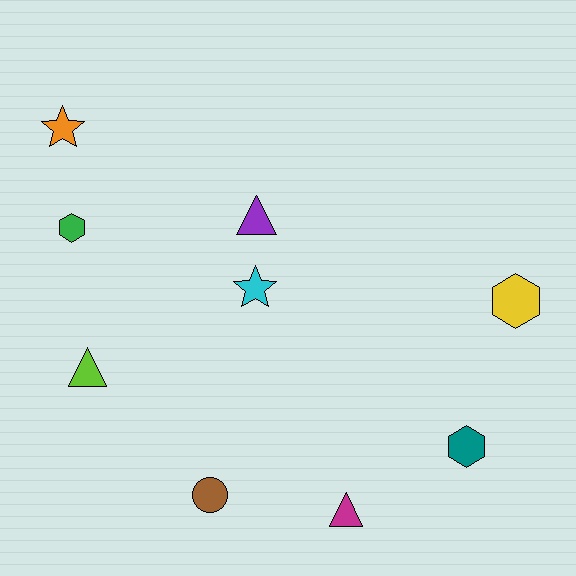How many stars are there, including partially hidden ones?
There are 2 stars.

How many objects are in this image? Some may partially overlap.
There are 9 objects.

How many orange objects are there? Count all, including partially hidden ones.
There is 1 orange object.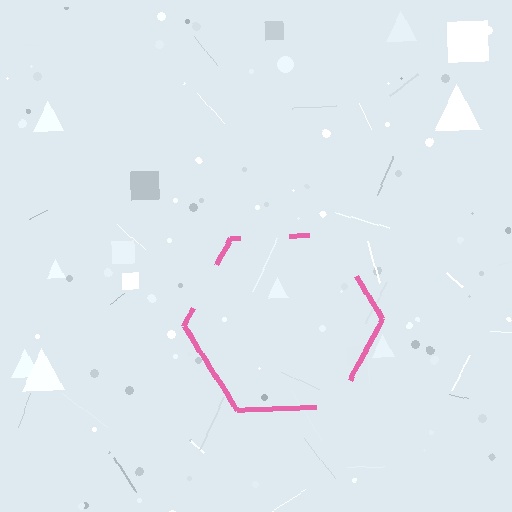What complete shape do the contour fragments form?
The contour fragments form a hexagon.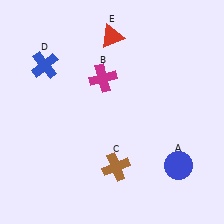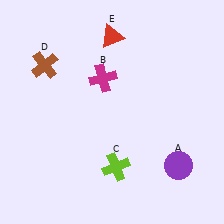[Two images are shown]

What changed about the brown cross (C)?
In Image 1, C is brown. In Image 2, it changed to lime.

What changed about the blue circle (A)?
In Image 1, A is blue. In Image 2, it changed to purple.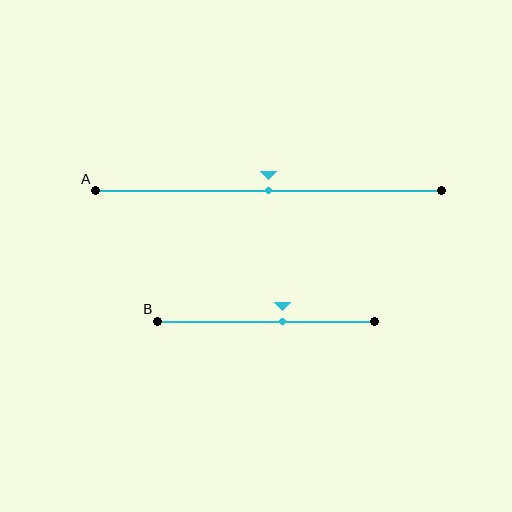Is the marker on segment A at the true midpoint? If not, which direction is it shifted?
Yes, the marker on segment A is at the true midpoint.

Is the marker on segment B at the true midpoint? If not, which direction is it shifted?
No, the marker on segment B is shifted to the right by about 8% of the segment length.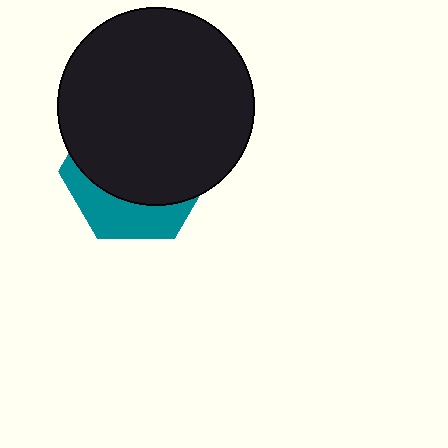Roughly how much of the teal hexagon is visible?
A small part of it is visible (roughly 30%).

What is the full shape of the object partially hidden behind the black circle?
The partially hidden object is a teal hexagon.